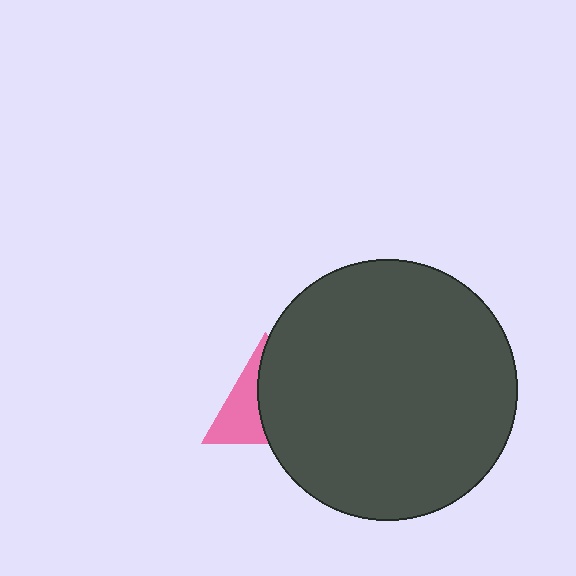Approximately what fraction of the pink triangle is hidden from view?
Roughly 57% of the pink triangle is hidden behind the dark gray circle.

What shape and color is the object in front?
The object in front is a dark gray circle.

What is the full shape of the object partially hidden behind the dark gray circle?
The partially hidden object is a pink triangle.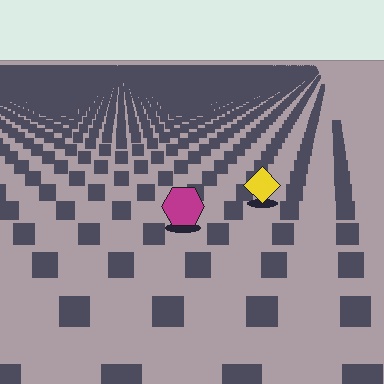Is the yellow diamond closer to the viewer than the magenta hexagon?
No. The magenta hexagon is closer — you can tell from the texture gradient: the ground texture is coarser near it.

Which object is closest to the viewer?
The magenta hexagon is closest. The texture marks near it are larger and more spread out.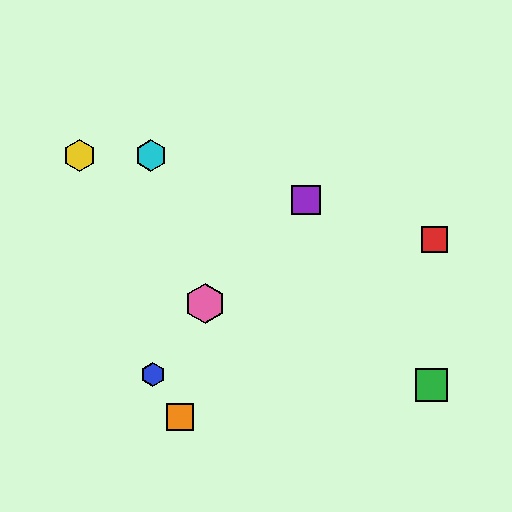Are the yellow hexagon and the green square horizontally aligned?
No, the yellow hexagon is at y≈155 and the green square is at y≈385.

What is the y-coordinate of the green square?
The green square is at y≈385.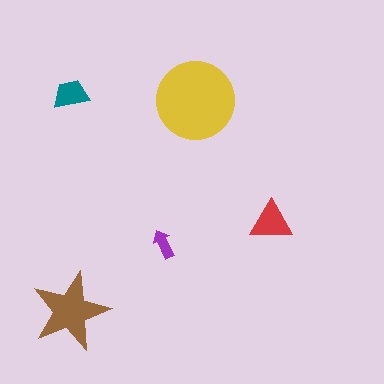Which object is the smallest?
The purple arrow.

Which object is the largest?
The yellow circle.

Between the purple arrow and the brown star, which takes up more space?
The brown star.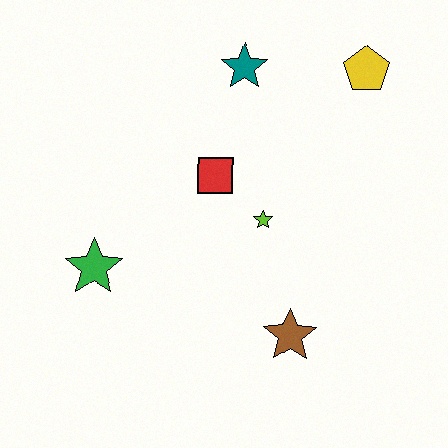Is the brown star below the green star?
Yes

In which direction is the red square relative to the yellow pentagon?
The red square is to the left of the yellow pentagon.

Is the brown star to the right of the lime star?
Yes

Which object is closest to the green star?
The red square is closest to the green star.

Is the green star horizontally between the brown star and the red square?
No